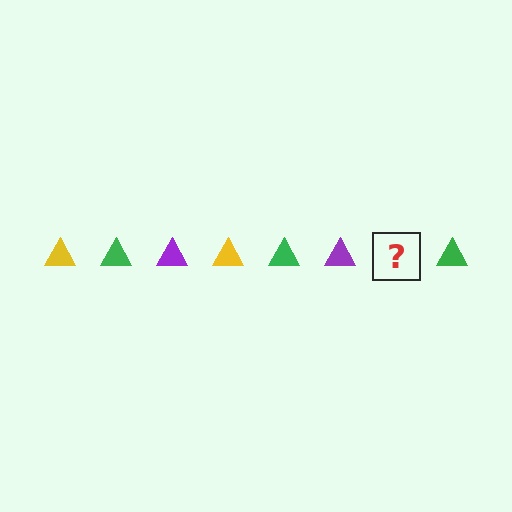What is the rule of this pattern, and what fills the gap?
The rule is that the pattern cycles through yellow, green, purple triangles. The gap should be filled with a yellow triangle.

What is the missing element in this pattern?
The missing element is a yellow triangle.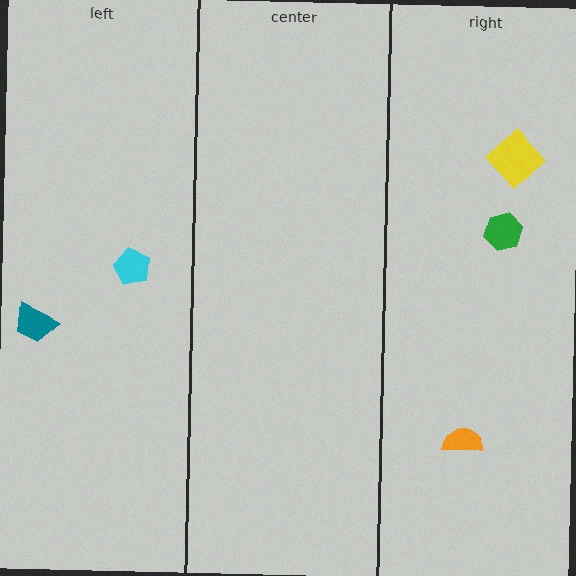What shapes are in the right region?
The green hexagon, the yellow diamond, the orange semicircle.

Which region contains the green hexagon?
The right region.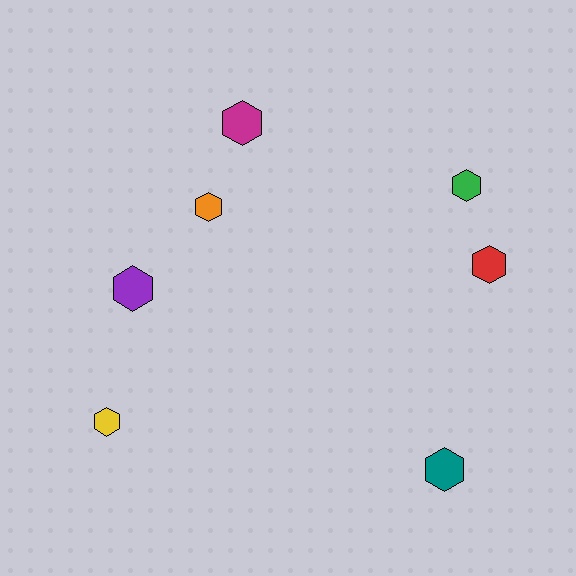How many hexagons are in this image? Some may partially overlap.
There are 7 hexagons.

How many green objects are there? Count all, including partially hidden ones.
There is 1 green object.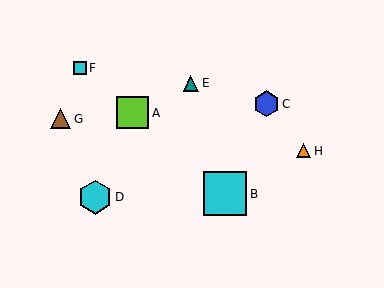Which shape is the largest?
The cyan square (labeled B) is the largest.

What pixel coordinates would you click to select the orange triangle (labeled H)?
Click at (303, 151) to select the orange triangle H.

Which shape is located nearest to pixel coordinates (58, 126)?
The brown triangle (labeled G) at (60, 119) is nearest to that location.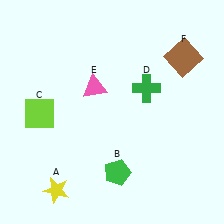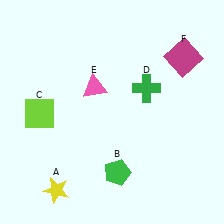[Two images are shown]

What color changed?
The square (F) changed from brown in Image 1 to magenta in Image 2.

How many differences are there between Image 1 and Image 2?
There is 1 difference between the two images.